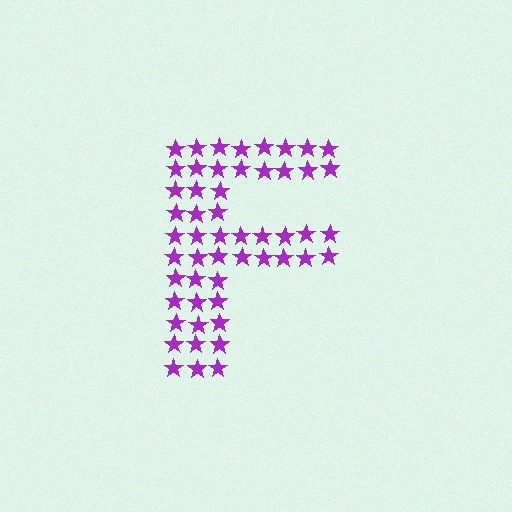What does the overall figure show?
The overall figure shows the letter F.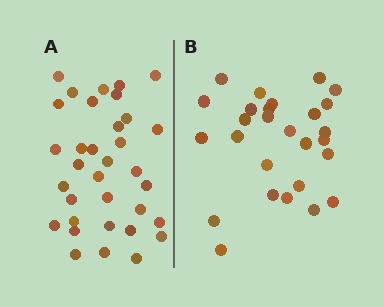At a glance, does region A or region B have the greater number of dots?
Region A (the left region) has more dots.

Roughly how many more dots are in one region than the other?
Region A has roughly 8 or so more dots than region B.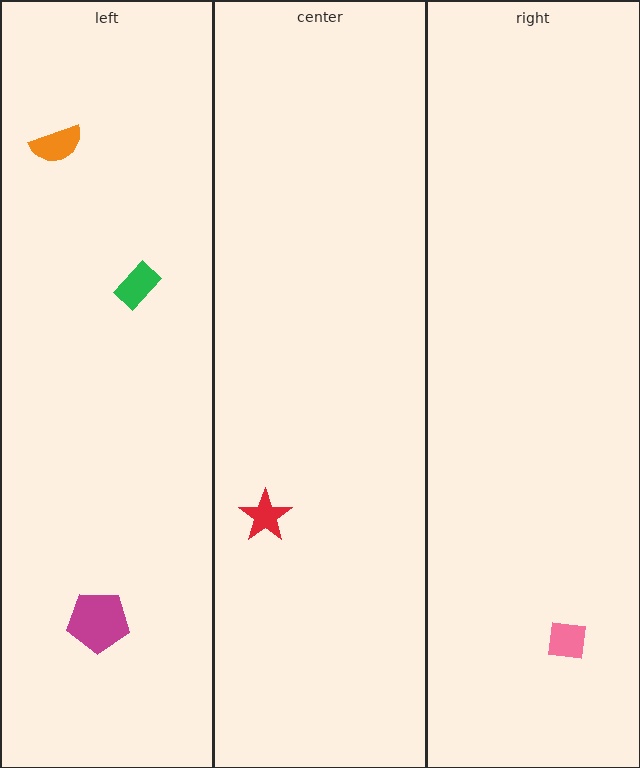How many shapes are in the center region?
1.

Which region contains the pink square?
The right region.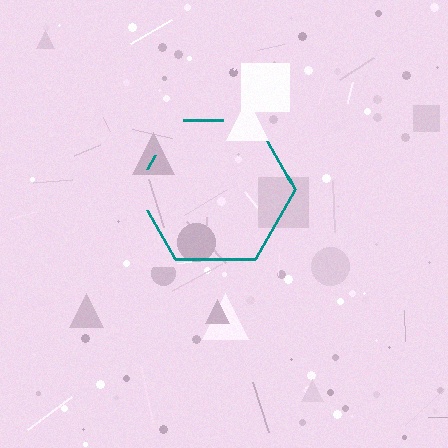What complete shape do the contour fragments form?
The contour fragments form a hexagon.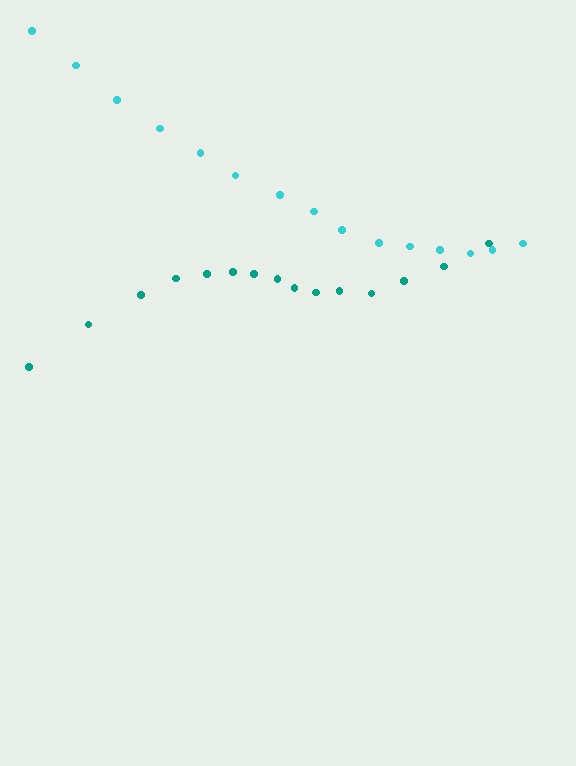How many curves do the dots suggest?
There are 2 distinct paths.